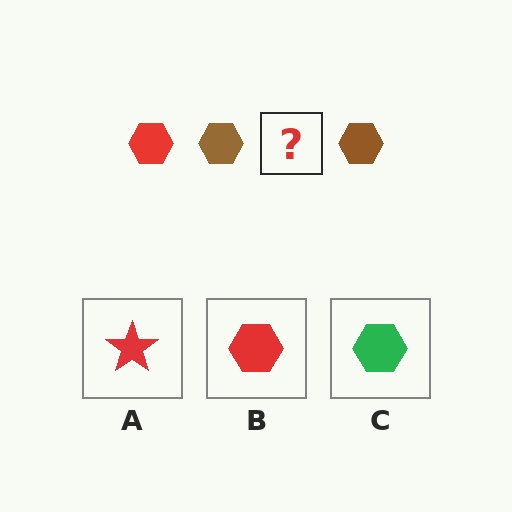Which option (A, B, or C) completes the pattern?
B.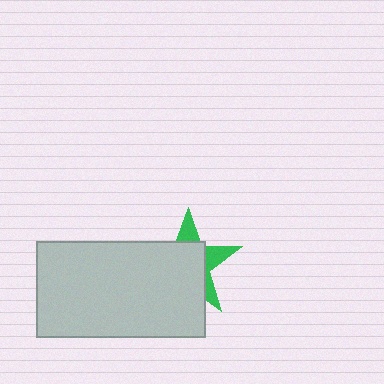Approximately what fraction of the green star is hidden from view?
Roughly 67% of the green star is hidden behind the light gray rectangle.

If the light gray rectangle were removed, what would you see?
You would see the complete green star.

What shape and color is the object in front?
The object in front is a light gray rectangle.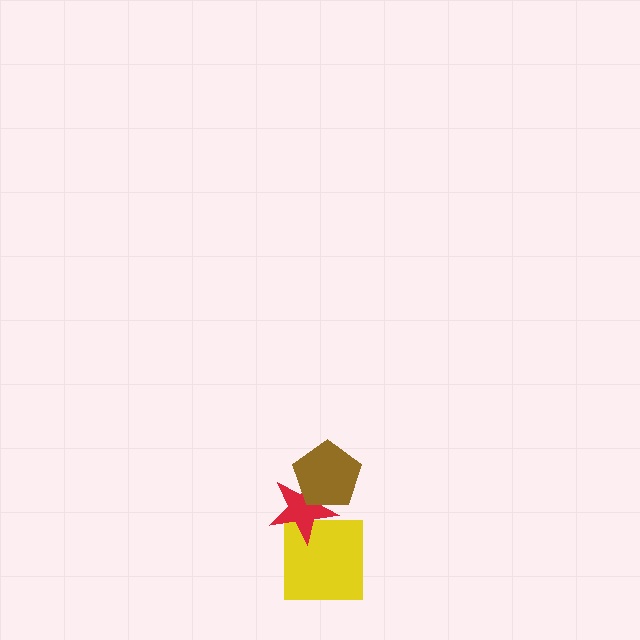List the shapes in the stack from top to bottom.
From top to bottom: the brown pentagon, the red star, the yellow square.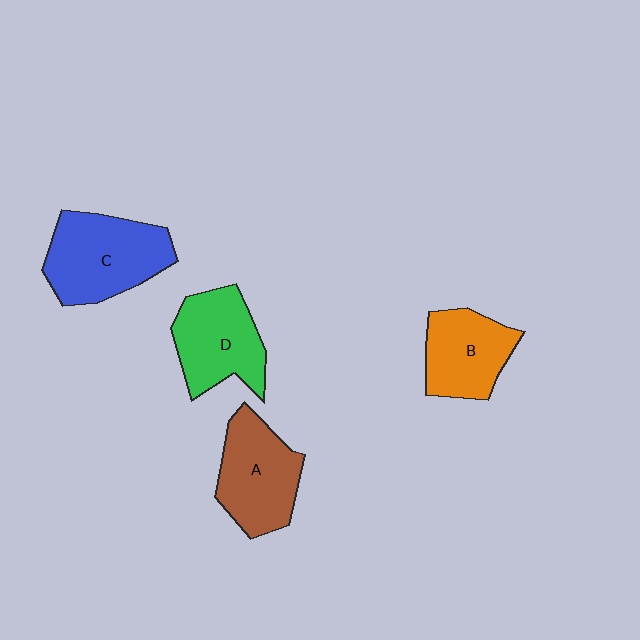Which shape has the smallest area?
Shape B (orange).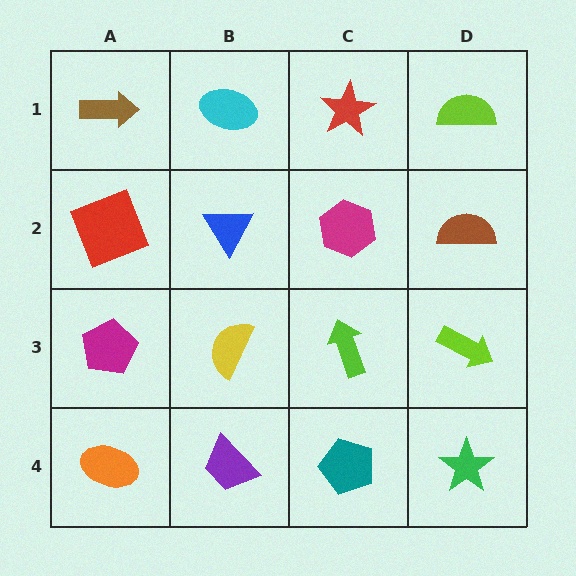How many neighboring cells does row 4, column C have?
3.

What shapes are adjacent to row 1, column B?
A blue triangle (row 2, column B), a brown arrow (row 1, column A), a red star (row 1, column C).